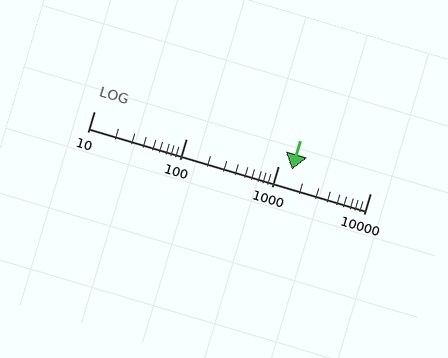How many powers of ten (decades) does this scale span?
The scale spans 3 decades, from 10 to 10000.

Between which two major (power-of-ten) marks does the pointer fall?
The pointer is between 1000 and 10000.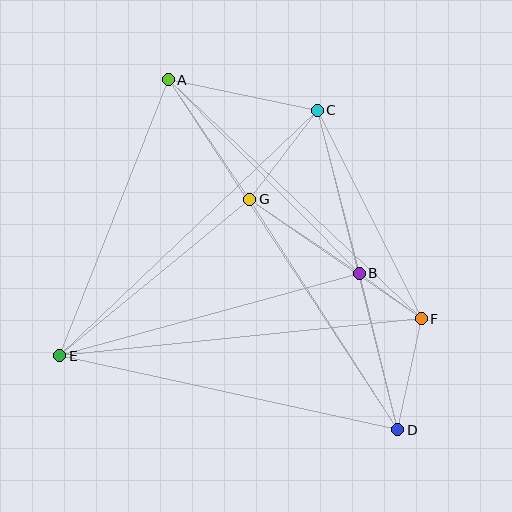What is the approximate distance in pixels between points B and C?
The distance between B and C is approximately 168 pixels.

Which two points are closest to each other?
Points B and F are closest to each other.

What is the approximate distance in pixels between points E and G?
The distance between E and G is approximately 246 pixels.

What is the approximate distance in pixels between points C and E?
The distance between C and E is approximately 356 pixels.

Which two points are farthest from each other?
Points A and D are farthest from each other.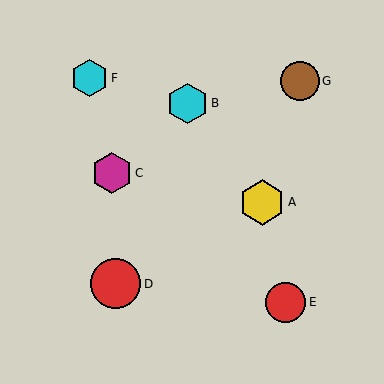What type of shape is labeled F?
Shape F is a cyan hexagon.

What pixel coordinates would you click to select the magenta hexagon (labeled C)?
Click at (112, 173) to select the magenta hexagon C.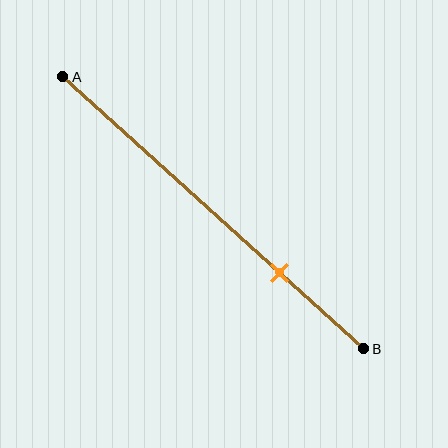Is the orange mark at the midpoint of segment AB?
No, the mark is at about 70% from A, not at the 50% midpoint.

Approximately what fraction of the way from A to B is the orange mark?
The orange mark is approximately 70% of the way from A to B.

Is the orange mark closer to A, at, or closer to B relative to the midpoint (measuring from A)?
The orange mark is closer to point B than the midpoint of segment AB.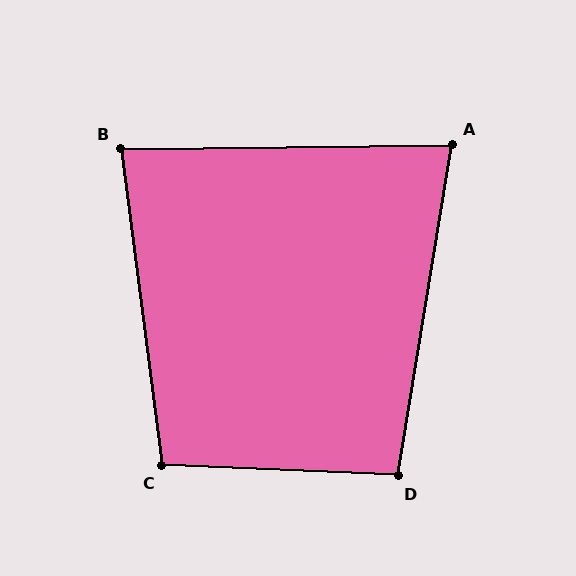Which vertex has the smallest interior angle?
A, at approximately 80 degrees.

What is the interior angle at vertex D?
Approximately 97 degrees (obtuse).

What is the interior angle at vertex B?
Approximately 83 degrees (acute).